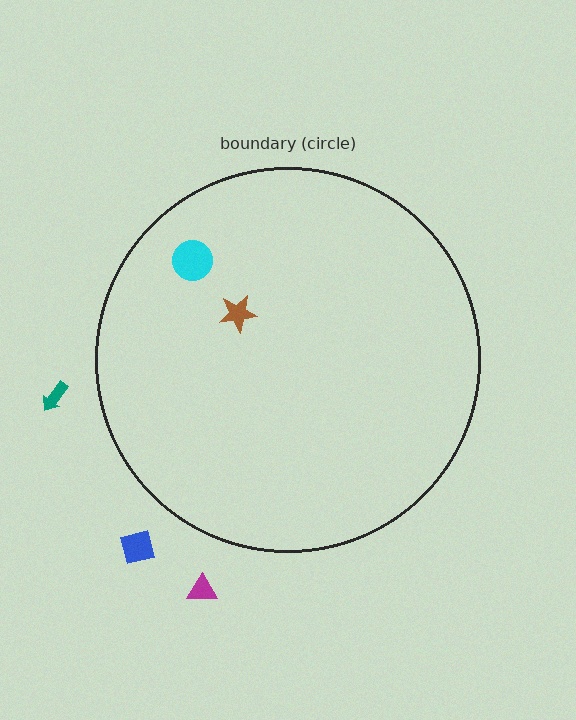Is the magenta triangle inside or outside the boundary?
Outside.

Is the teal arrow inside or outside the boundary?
Outside.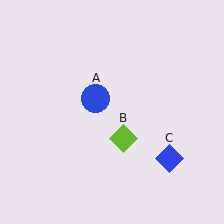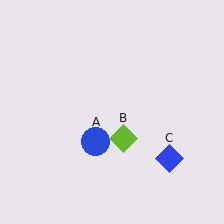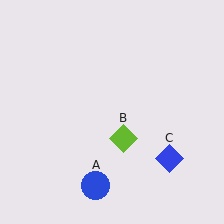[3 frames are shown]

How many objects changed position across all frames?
1 object changed position: blue circle (object A).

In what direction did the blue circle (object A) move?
The blue circle (object A) moved down.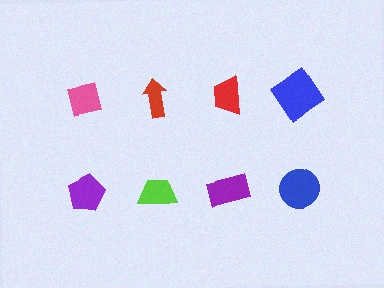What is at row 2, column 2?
A lime trapezoid.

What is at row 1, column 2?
A red arrow.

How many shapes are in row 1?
4 shapes.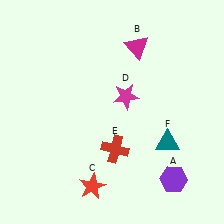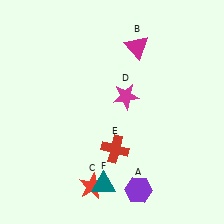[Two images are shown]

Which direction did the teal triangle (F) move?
The teal triangle (F) moved left.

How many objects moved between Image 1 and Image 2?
2 objects moved between the two images.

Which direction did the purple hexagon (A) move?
The purple hexagon (A) moved left.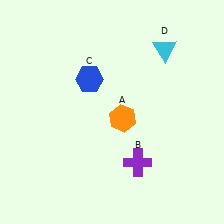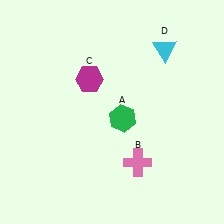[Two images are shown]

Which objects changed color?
A changed from orange to green. B changed from purple to pink. C changed from blue to magenta.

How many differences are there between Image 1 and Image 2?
There are 3 differences between the two images.